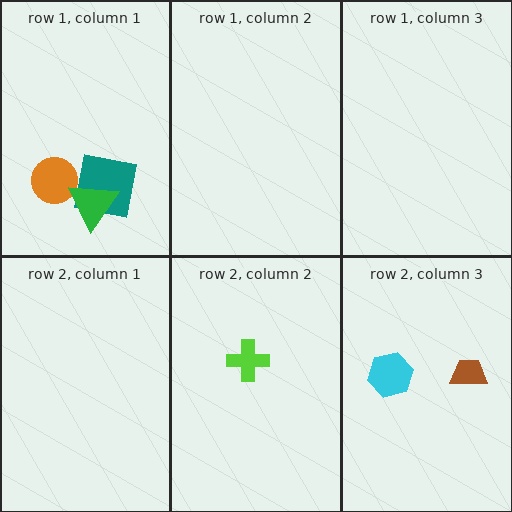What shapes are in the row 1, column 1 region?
The teal square, the orange circle, the green triangle.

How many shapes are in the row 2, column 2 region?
1.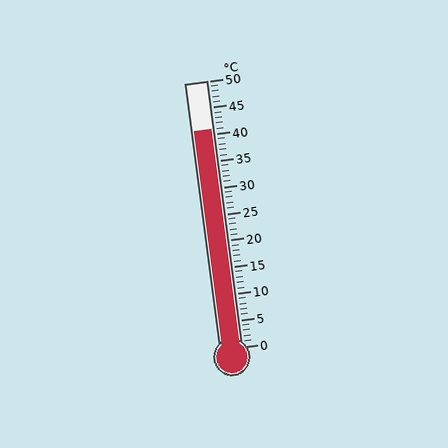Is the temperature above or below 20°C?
The temperature is above 20°C.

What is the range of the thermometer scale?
The thermometer scale ranges from 0°C to 50°C.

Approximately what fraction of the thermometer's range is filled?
The thermometer is filled to approximately 80% of its range.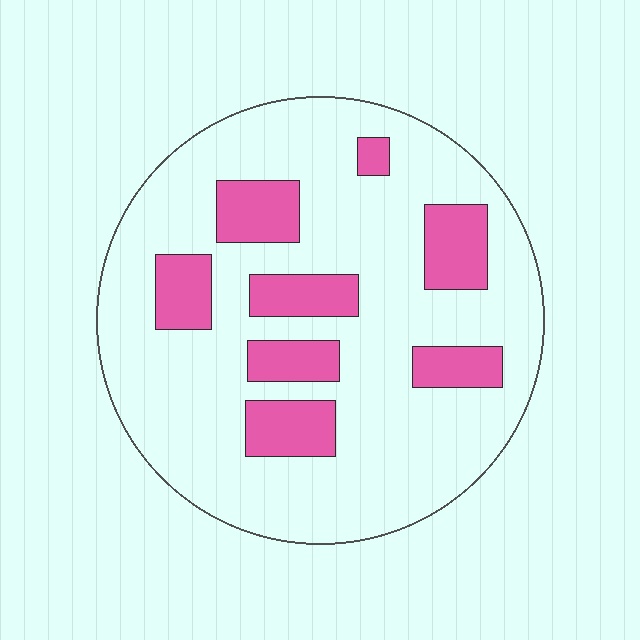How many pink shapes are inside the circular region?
8.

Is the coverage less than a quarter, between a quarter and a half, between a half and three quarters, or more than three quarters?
Less than a quarter.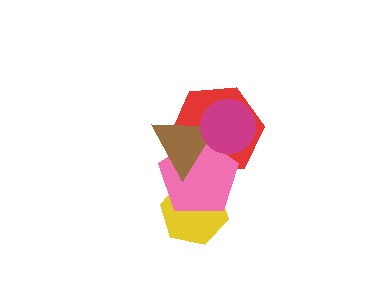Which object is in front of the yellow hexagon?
The pink pentagon is in front of the yellow hexagon.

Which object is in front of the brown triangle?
The magenta circle is in front of the brown triangle.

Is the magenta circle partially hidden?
No, no other shape covers it.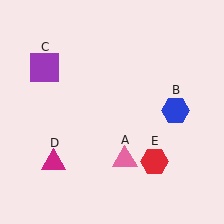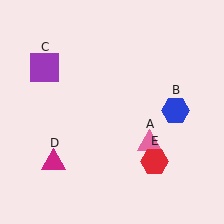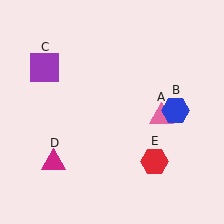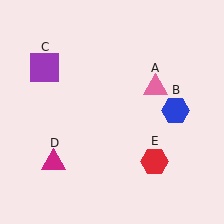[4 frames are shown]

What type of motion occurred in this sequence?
The pink triangle (object A) rotated counterclockwise around the center of the scene.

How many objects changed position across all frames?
1 object changed position: pink triangle (object A).